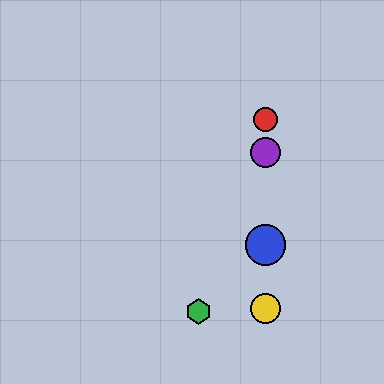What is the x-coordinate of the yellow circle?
The yellow circle is at x≈265.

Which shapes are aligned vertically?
The red circle, the blue circle, the yellow circle, the purple circle are aligned vertically.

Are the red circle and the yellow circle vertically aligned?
Yes, both are at x≈265.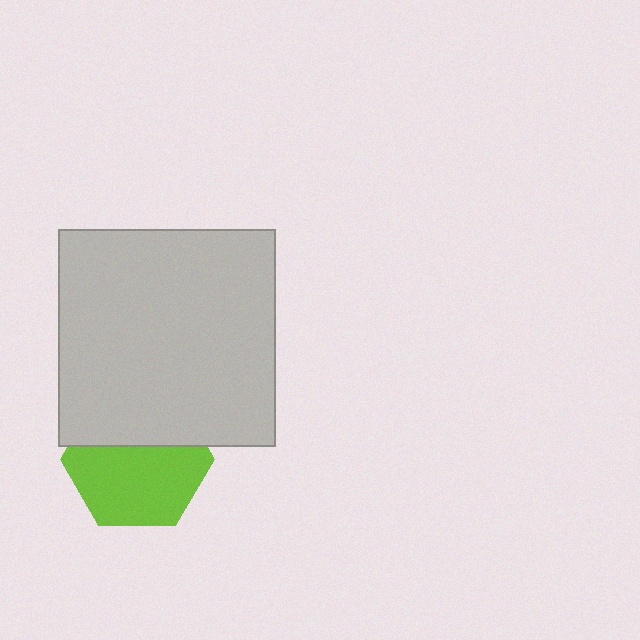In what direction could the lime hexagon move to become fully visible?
The lime hexagon could move down. That would shift it out from behind the light gray square entirely.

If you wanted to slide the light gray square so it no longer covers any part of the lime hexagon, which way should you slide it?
Slide it up — that is the most direct way to separate the two shapes.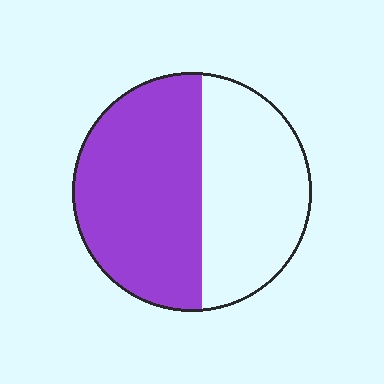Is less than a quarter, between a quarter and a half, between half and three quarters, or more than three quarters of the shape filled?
Between half and three quarters.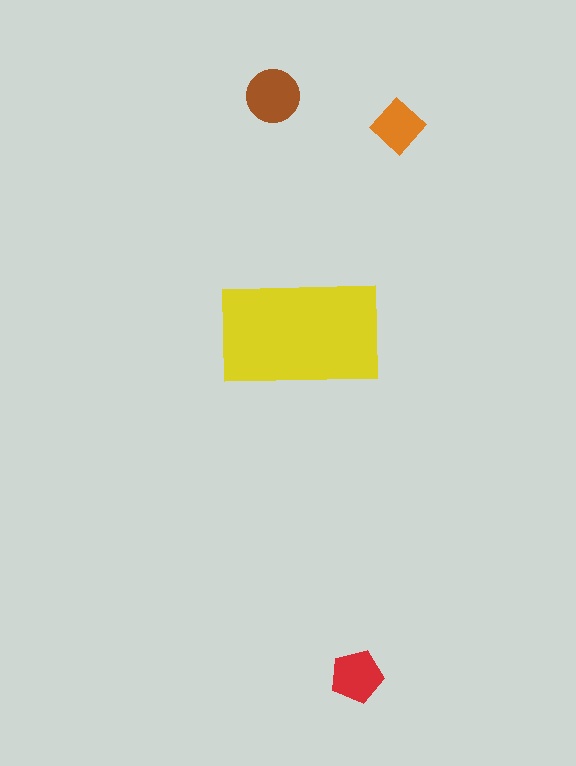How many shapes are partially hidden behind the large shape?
0 shapes are partially hidden.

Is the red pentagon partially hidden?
No, the red pentagon is fully visible.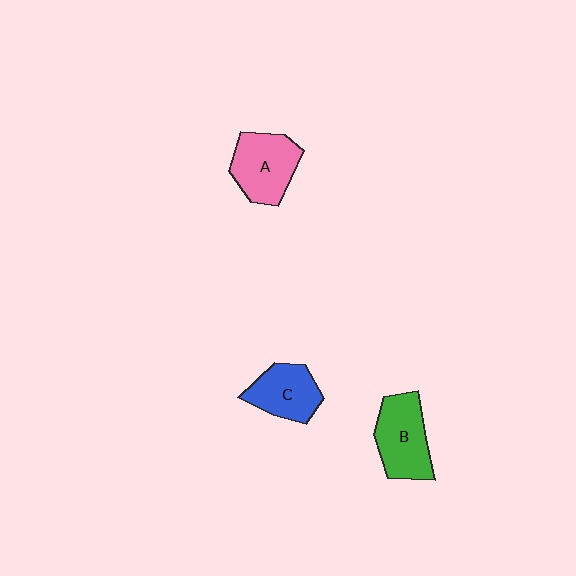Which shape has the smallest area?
Shape C (blue).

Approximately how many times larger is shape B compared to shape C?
Approximately 1.2 times.